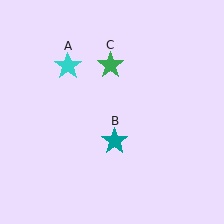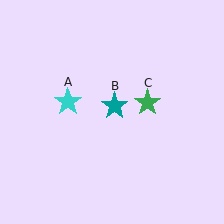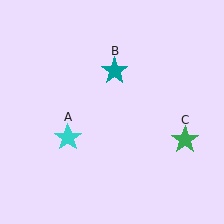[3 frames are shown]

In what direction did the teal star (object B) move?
The teal star (object B) moved up.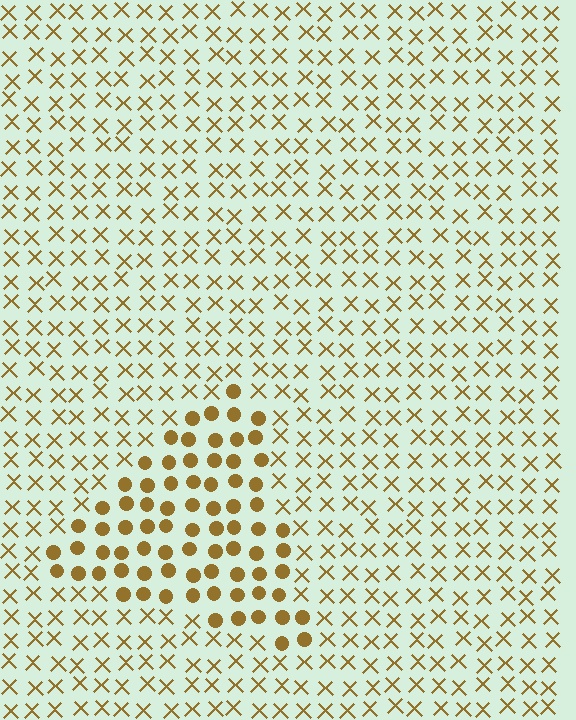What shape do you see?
I see a triangle.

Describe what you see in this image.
The image is filled with small brown elements arranged in a uniform grid. A triangle-shaped region contains circles, while the surrounding area contains X marks. The boundary is defined purely by the change in element shape.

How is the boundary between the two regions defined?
The boundary is defined by a change in element shape: circles inside vs. X marks outside. All elements share the same color and spacing.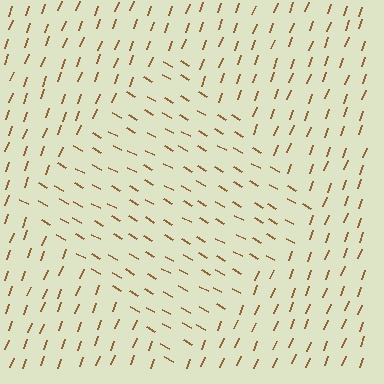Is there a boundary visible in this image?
Yes, there is a texture boundary formed by a change in line orientation.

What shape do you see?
I see a diamond.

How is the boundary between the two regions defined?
The boundary is defined purely by a change in line orientation (approximately 81 degrees difference). All lines are the same color and thickness.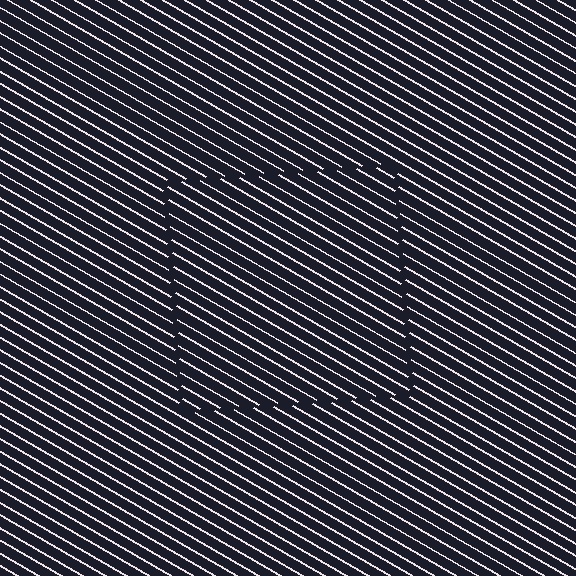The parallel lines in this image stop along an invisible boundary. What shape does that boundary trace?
An illusory square. The interior of the shape contains the same grating, shifted by half a period — the contour is defined by the phase discontinuity where line-ends from the inner and outer gratings abut.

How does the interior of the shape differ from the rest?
The interior of the shape contains the same grating, shifted by half a period — the contour is defined by the phase discontinuity where line-ends from the inner and outer gratings abut.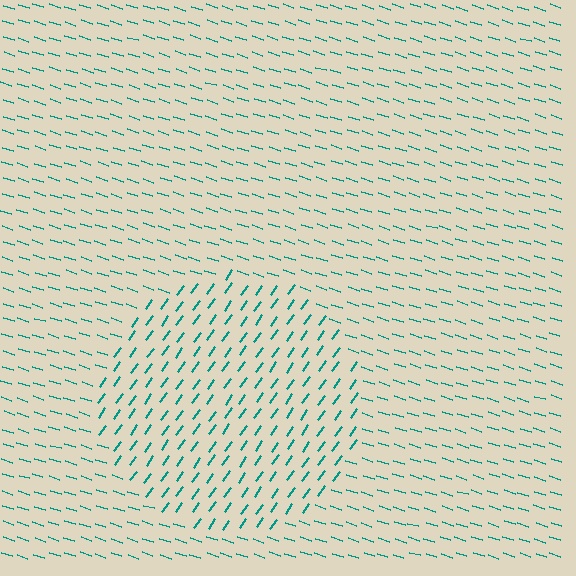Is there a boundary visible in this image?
Yes, there is a texture boundary formed by a change in line orientation.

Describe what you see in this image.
The image is filled with small teal line segments. A circle region in the image has lines oriented differently from the surrounding lines, creating a visible texture boundary.